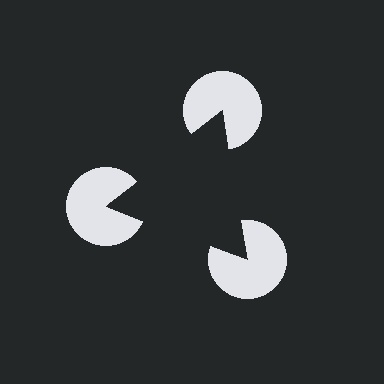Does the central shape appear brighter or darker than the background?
It typically appears slightly darker than the background, even though no actual brightness change is drawn.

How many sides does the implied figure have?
3 sides.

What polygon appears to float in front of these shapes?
An illusory triangle — its edges are inferred from the aligned wedge cuts in the pac-man discs, not physically drawn.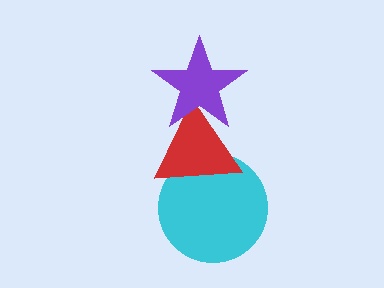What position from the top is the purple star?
The purple star is 1st from the top.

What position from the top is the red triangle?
The red triangle is 2nd from the top.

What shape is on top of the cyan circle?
The red triangle is on top of the cyan circle.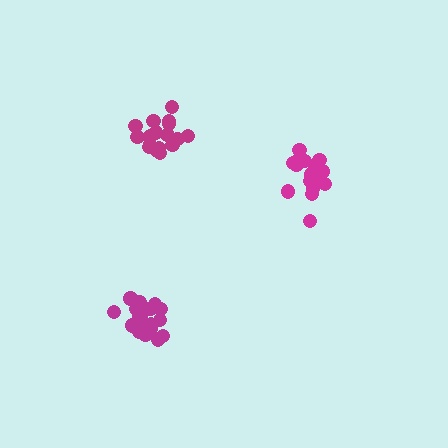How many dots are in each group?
Group 1: 17 dots, Group 2: 20 dots, Group 3: 16 dots (53 total).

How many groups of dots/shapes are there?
There are 3 groups.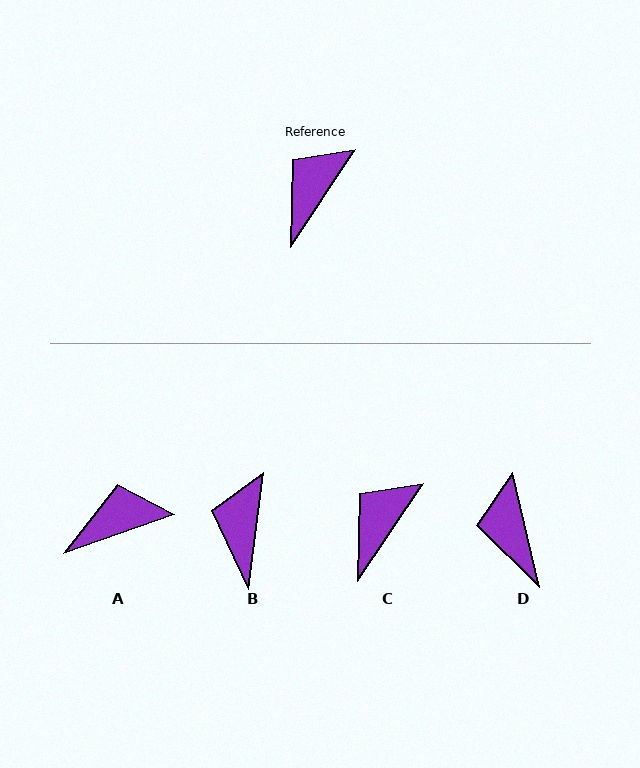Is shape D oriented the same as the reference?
No, it is off by about 47 degrees.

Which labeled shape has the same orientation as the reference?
C.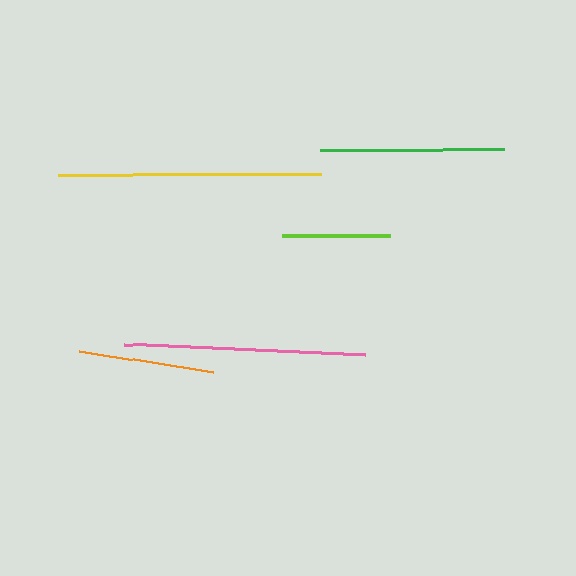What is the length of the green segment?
The green segment is approximately 184 pixels long.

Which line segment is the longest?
The yellow line is the longest at approximately 263 pixels.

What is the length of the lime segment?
The lime segment is approximately 108 pixels long.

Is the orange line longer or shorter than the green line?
The green line is longer than the orange line.